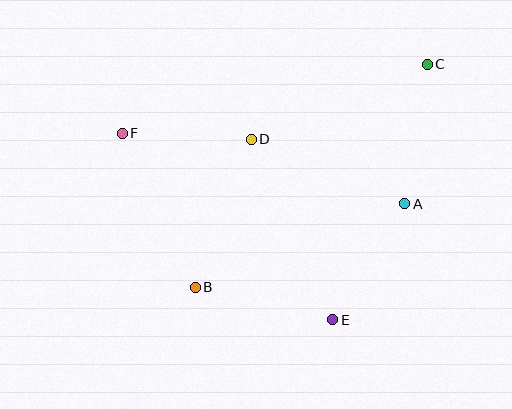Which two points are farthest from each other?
Points B and C are farthest from each other.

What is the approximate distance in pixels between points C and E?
The distance between C and E is approximately 272 pixels.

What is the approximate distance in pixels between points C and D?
The distance between C and D is approximately 191 pixels.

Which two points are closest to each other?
Points D and F are closest to each other.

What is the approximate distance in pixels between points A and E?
The distance between A and E is approximately 137 pixels.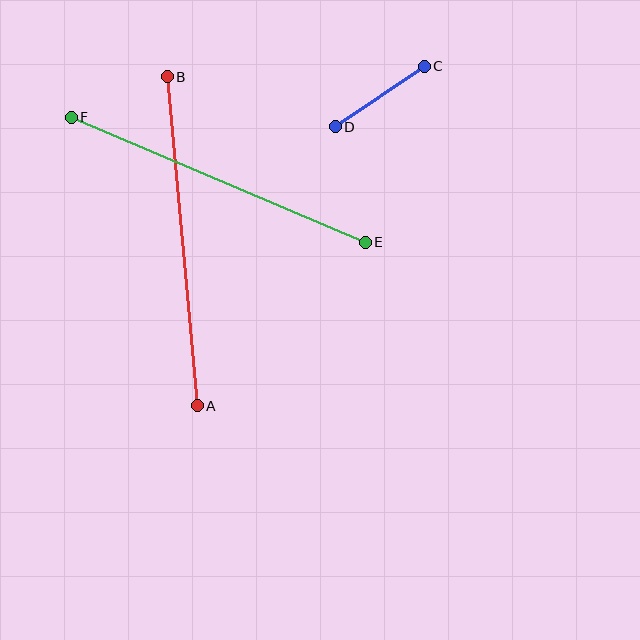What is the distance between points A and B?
The distance is approximately 331 pixels.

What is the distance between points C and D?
The distance is approximately 107 pixels.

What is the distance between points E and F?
The distance is approximately 319 pixels.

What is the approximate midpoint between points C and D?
The midpoint is at approximately (380, 96) pixels.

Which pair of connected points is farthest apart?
Points A and B are farthest apart.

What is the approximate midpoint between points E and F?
The midpoint is at approximately (218, 180) pixels.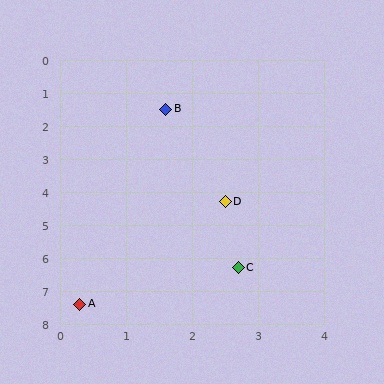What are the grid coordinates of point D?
Point D is at approximately (2.5, 4.3).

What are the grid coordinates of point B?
Point B is at approximately (1.6, 1.5).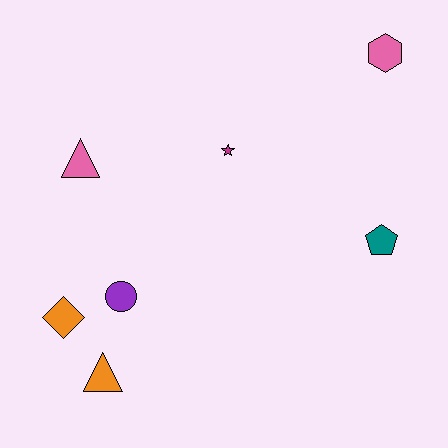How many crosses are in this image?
There are no crosses.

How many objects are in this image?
There are 7 objects.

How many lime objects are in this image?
There are no lime objects.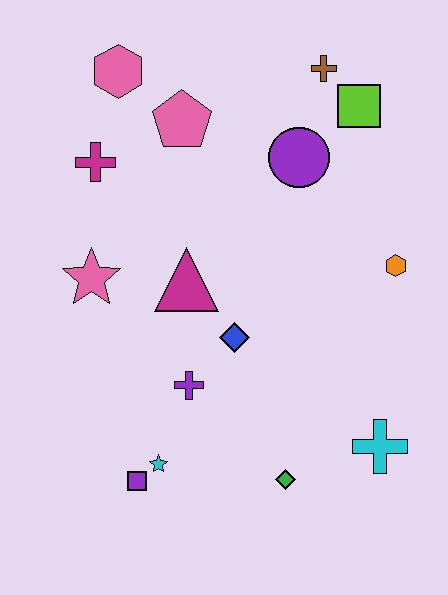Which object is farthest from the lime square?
The purple square is farthest from the lime square.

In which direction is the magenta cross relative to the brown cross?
The magenta cross is to the left of the brown cross.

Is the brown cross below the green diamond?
No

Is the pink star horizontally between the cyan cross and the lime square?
No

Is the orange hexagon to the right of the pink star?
Yes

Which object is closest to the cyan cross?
The green diamond is closest to the cyan cross.